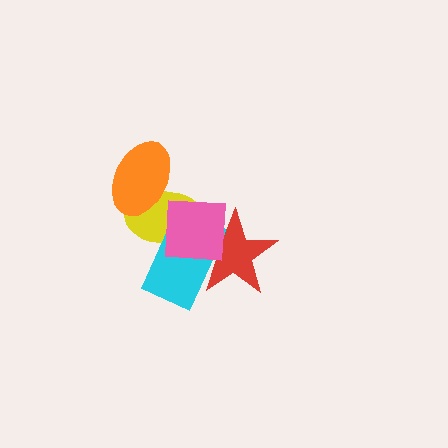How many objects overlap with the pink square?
3 objects overlap with the pink square.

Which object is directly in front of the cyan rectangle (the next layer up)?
The red star is directly in front of the cyan rectangle.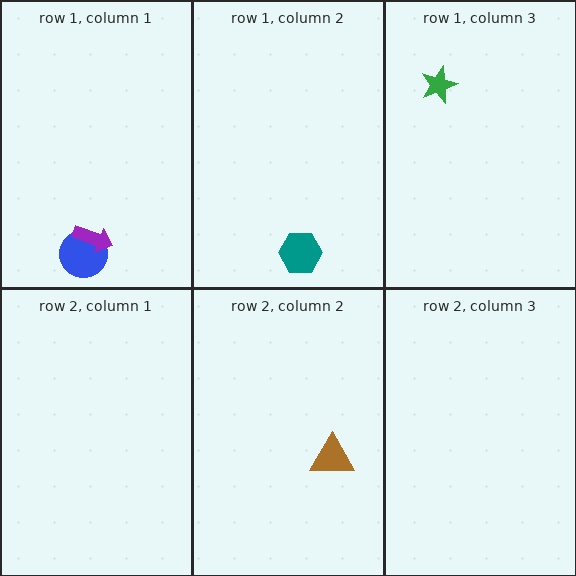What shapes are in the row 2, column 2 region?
The brown triangle.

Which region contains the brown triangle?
The row 2, column 2 region.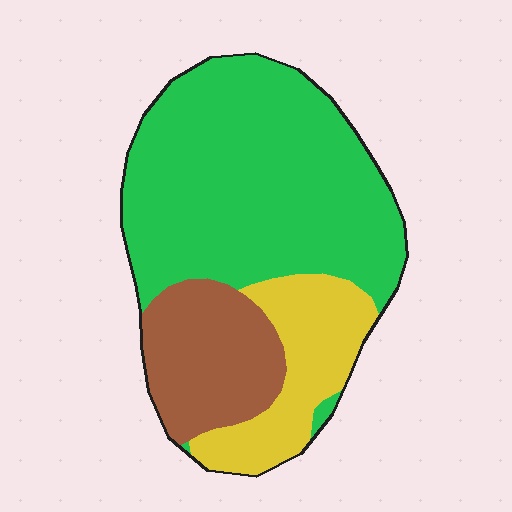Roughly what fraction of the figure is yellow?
Yellow takes up less than a quarter of the figure.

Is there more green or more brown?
Green.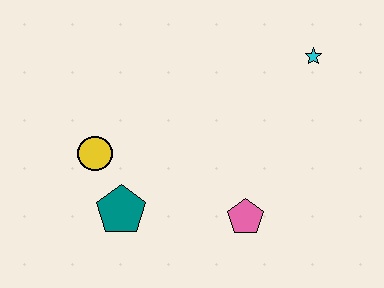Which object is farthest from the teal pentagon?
The cyan star is farthest from the teal pentagon.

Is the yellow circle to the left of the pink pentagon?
Yes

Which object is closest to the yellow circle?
The teal pentagon is closest to the yellow circle.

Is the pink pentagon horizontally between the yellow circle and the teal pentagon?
No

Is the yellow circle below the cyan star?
Yes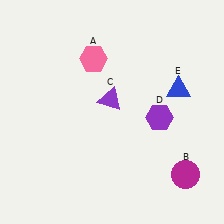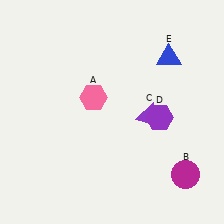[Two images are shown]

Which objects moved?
The objects that moved are: the pink hexagon (A), the purple triangle (C), the blue triangle (E).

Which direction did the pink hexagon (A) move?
The pink hexagon (A) moved down.